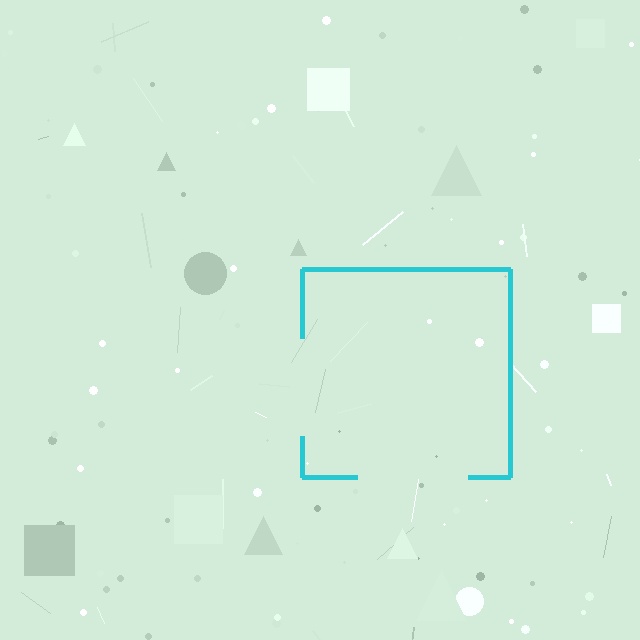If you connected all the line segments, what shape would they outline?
They would outline a square.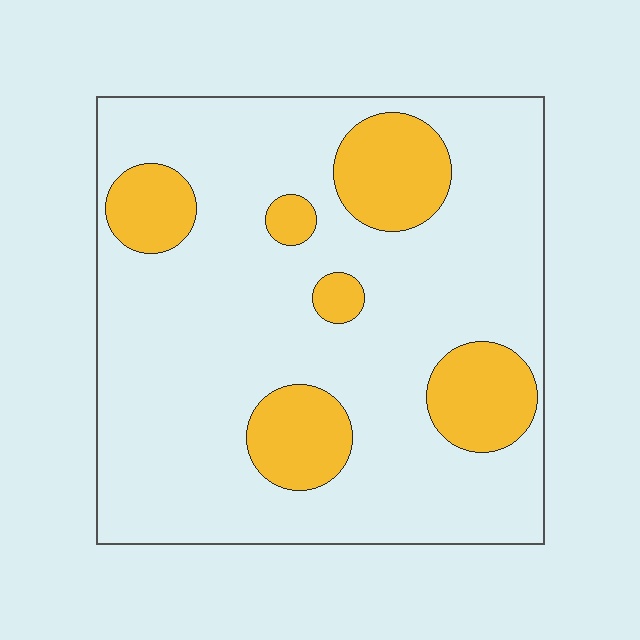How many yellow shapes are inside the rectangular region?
6.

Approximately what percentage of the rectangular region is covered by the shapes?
Approximately 20%.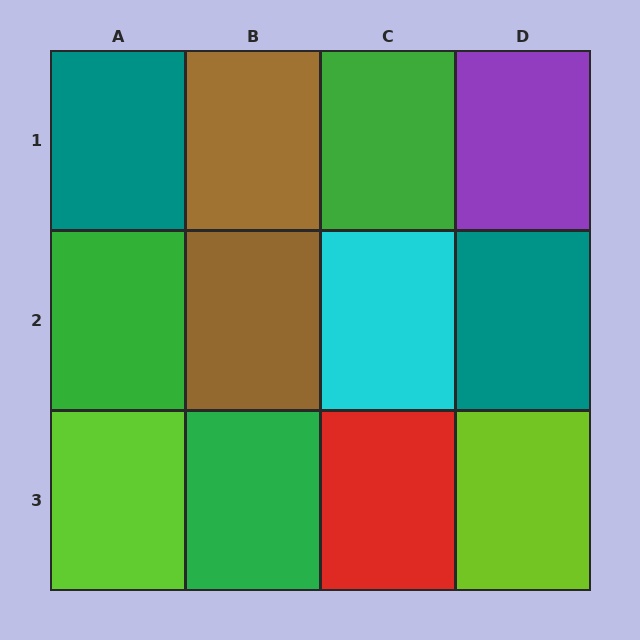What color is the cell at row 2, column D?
Teal.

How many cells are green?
3 cells are green.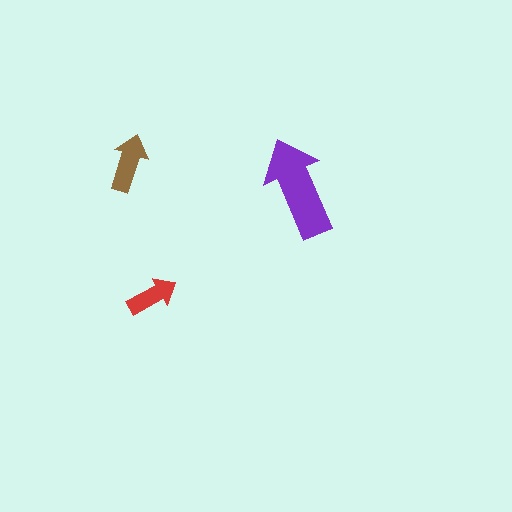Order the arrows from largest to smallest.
the purple one, the brown one, the red one.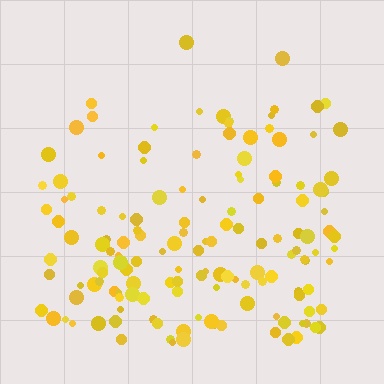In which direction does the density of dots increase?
From top to bottom, with the bottom side densest.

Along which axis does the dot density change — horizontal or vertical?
Vertical.